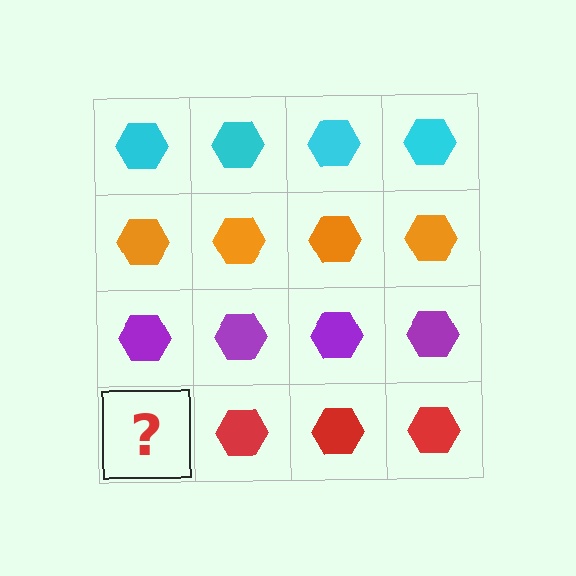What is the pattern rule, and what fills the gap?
The rule is that each row has a consistent color. The gap should be filled with a red hexagon.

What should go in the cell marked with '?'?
The missing cell should contain a red hexagon.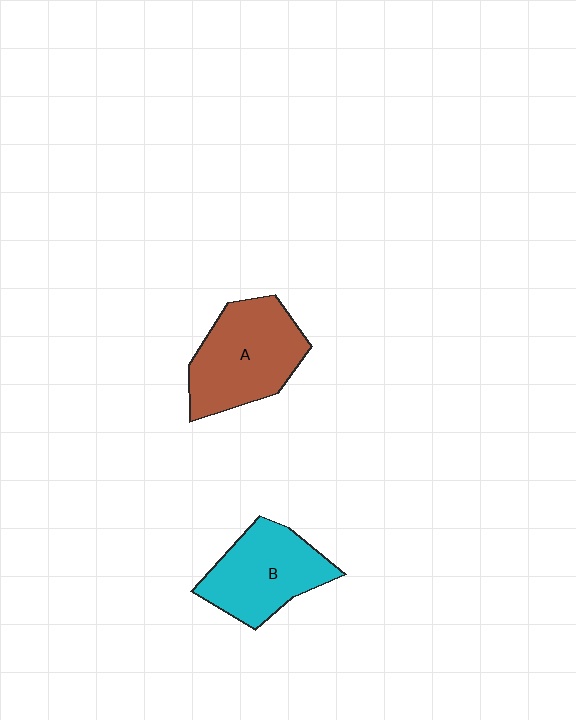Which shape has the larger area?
Shape A (brown).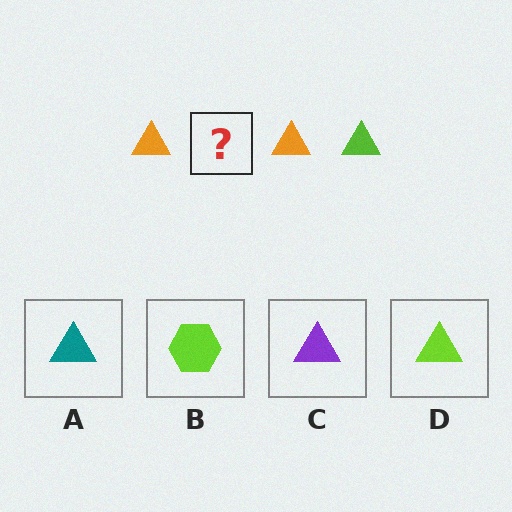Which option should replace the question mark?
Option D.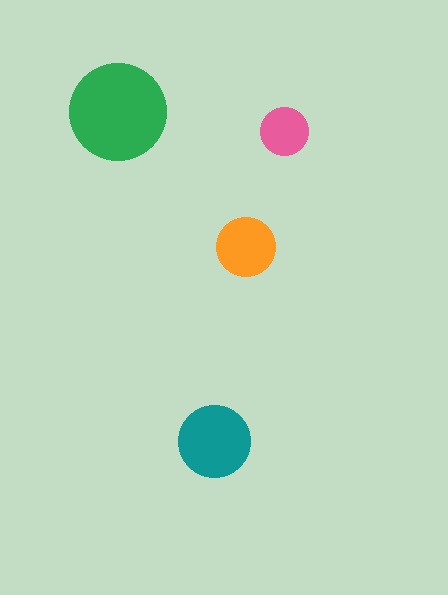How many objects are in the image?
There are 4 objects in the image.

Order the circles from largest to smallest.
the green one, the teal one, the orange one, the pink one.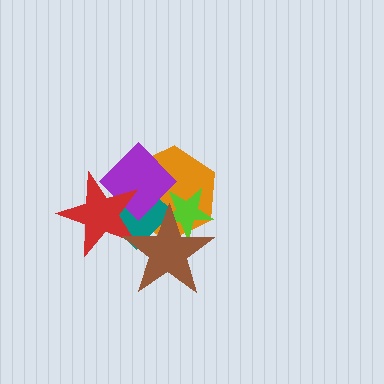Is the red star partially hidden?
Yes, it is partially covered by another shape.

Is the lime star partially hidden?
Yes, it is partially covered by another shape.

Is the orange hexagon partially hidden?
Yes, it is partially covered by another shape.